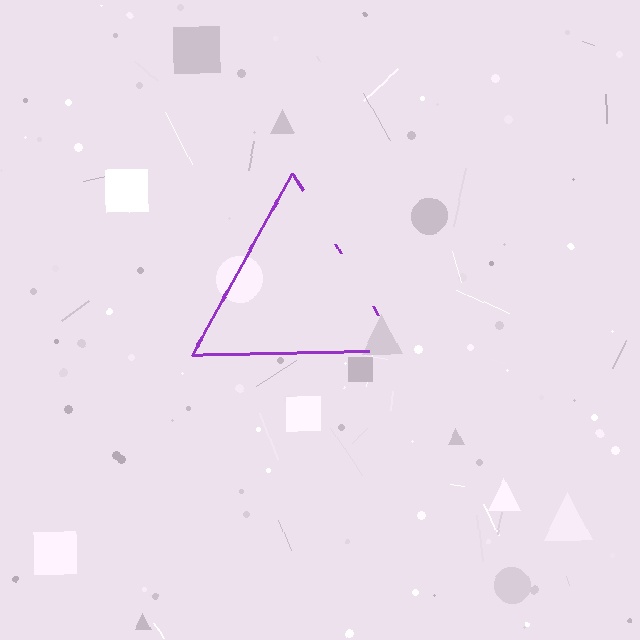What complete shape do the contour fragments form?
The contour fragments form a triangle.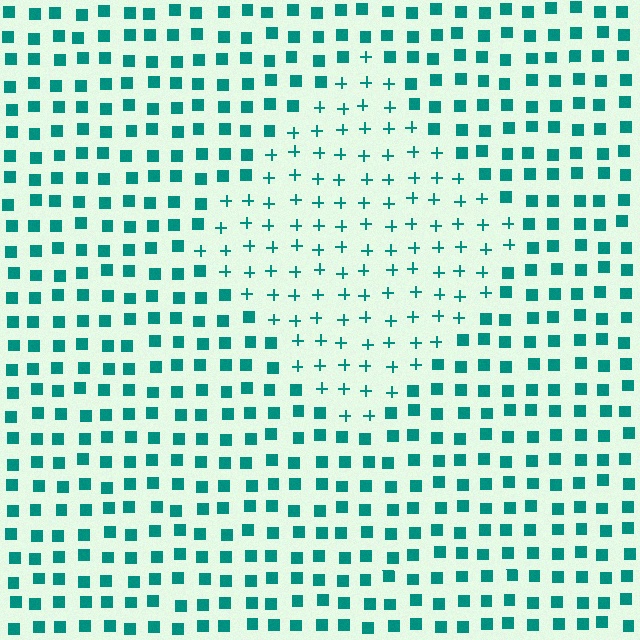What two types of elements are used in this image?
The image uses plus signs inside the diamond region and squares outside it.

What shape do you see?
I see a diamond.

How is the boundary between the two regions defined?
The boundary is defined by a change in element shape: plus signs inside vs. squares outside. All elements share the same color and spacing.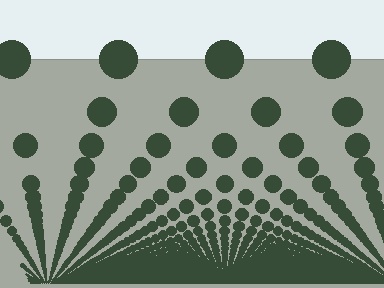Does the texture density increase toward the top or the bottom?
Density increases toward the bottom.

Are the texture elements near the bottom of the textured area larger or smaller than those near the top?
Smaller. The gradient is inverted — elements near the bottom are smaller and denser.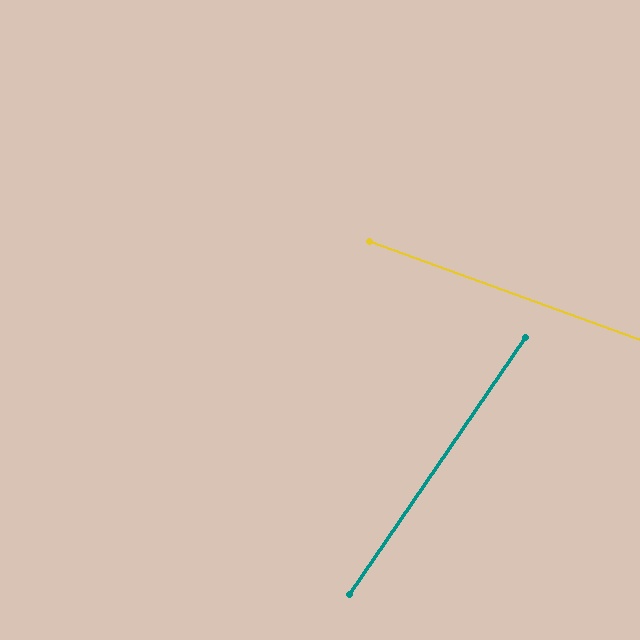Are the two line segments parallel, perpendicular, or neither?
Neither parallel nor perpendicular — they differ by about 76°.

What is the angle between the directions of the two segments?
Approximately 76 degrees.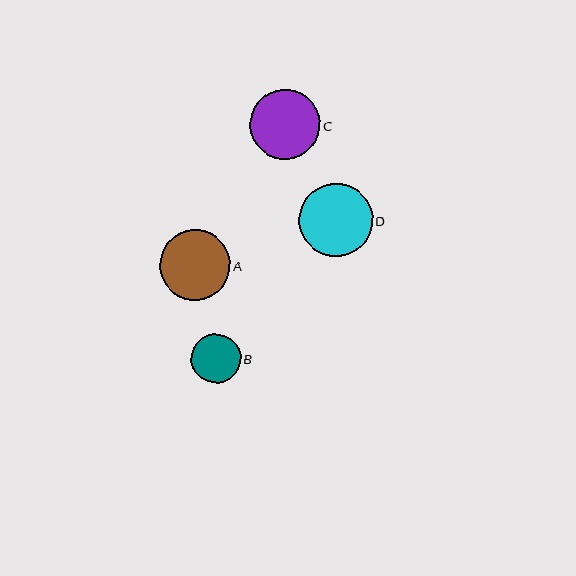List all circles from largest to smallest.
From largest to smallest: D, A, C, B.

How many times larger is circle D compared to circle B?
Circle D is approximately 1.5 times the size of circle B.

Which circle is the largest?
Circle D is the largest with a size of approximately 74 pixels.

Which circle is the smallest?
Circle B is the smallest with a size of approximately 49 pixels.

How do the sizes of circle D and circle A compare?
Circle D and circle A are approximately the same size.